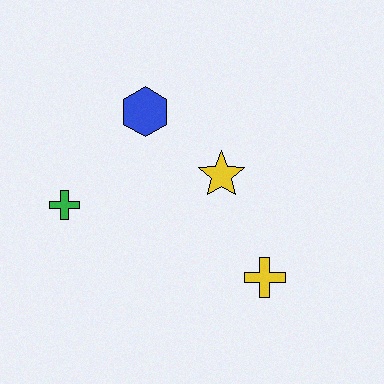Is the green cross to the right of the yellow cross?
No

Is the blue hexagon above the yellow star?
Yes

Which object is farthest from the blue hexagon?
The yellow cross is farthest from the blue hexagon.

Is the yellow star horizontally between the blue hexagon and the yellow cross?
Yes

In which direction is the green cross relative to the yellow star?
The green cross is to the left of the yellow star.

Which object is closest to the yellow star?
The blue hexagon is closest to the yellow star.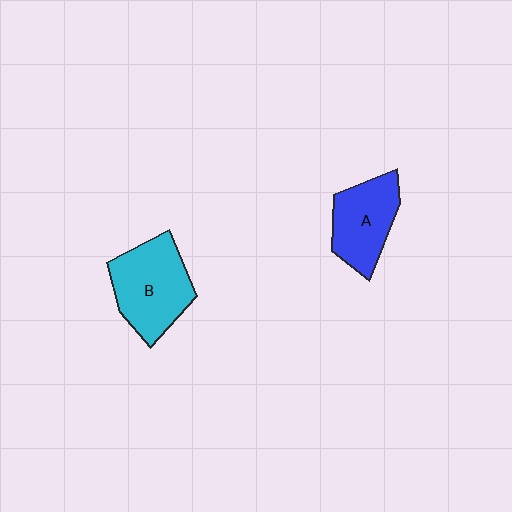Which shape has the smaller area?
Shape A (blue).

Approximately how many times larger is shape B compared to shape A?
Approximately 1.3 times.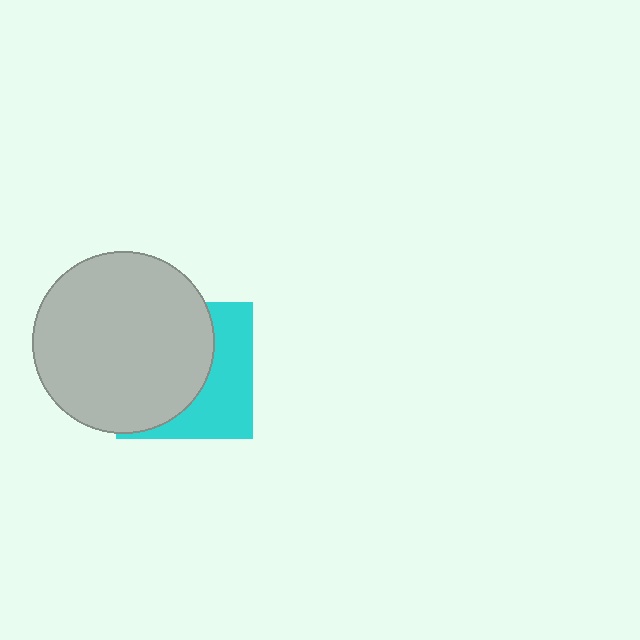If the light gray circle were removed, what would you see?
You would see the complete cyan square.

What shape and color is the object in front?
The object in front is a light gray circle.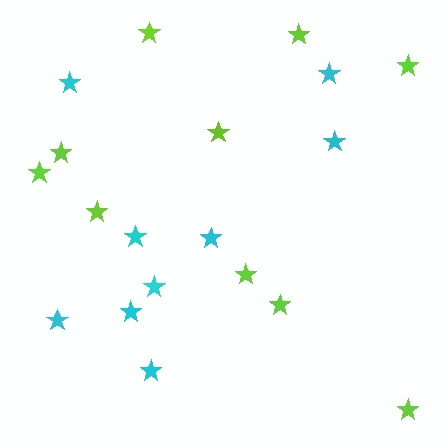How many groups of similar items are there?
There are 2 groups: one group of cyan stars (9) and one group of lime stars (10).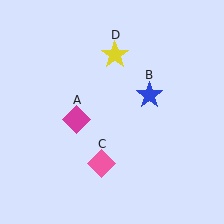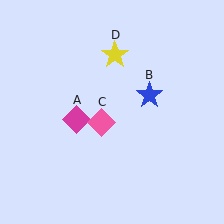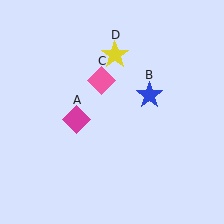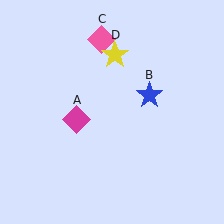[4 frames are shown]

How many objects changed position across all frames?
1 object changed position: pink diamond (object C).